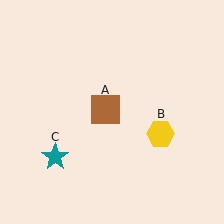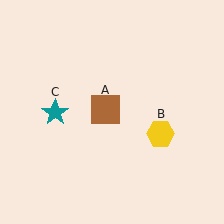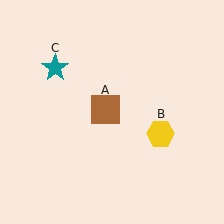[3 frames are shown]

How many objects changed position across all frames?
1 object changed position: teal star (object C).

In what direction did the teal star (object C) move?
The teal star (object C) moved up.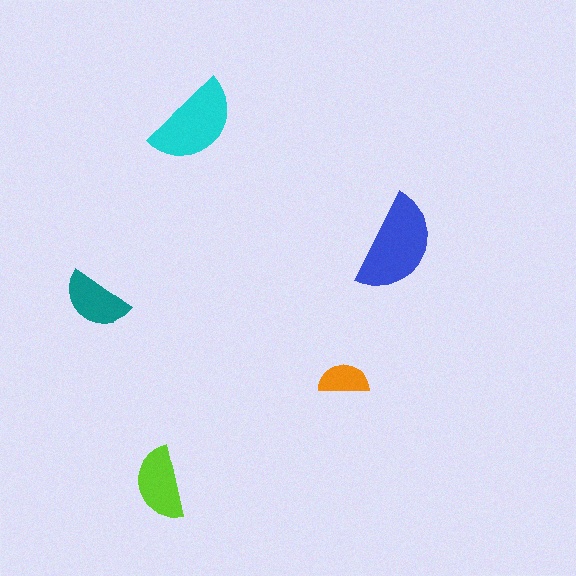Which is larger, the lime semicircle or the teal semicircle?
The lime one.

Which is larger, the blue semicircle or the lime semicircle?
The blue one.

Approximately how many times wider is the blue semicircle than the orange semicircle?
About 2 times wider.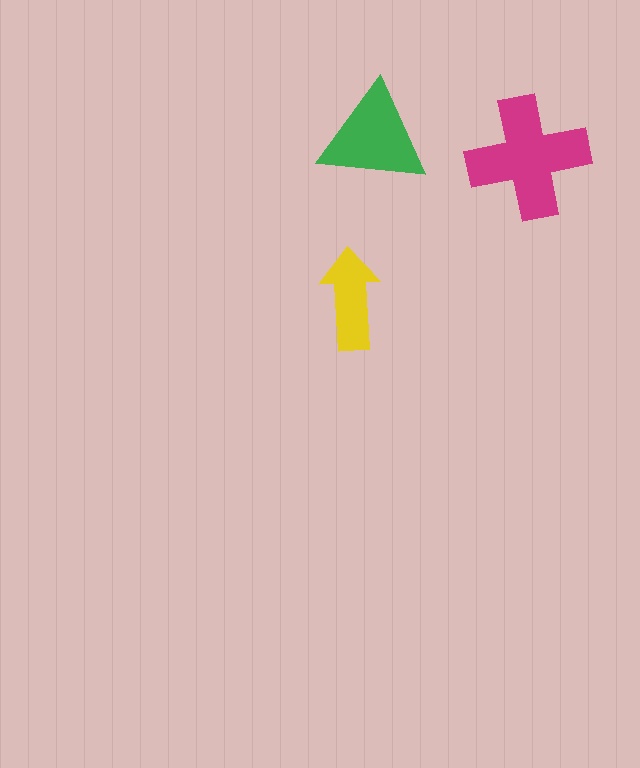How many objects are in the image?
There are 3 objects in the image.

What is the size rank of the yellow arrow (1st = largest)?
3rd.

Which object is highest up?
The green triangle is topmost.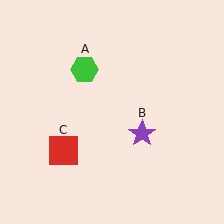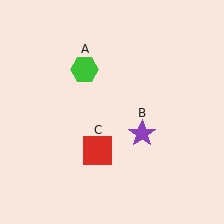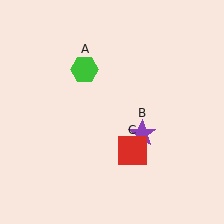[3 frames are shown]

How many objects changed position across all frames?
1 object changed position: red square (object C).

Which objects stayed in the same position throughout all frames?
Green hexagon (object A) and purple star (object B) remained stationary.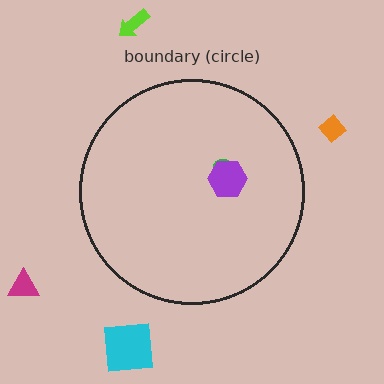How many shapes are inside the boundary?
2 inside, 4 outside.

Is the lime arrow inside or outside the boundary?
Outside.